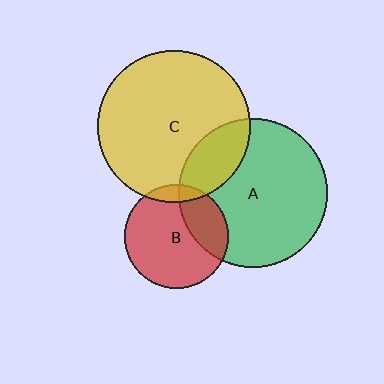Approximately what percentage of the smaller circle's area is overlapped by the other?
Approximately 30%.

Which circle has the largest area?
Circle C (yellow).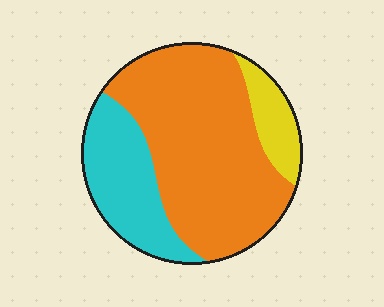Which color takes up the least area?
Yellow, at roughly 10%.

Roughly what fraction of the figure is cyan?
Cyan covers 26% of the figure.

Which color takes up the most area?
Orange, at roughly 65%.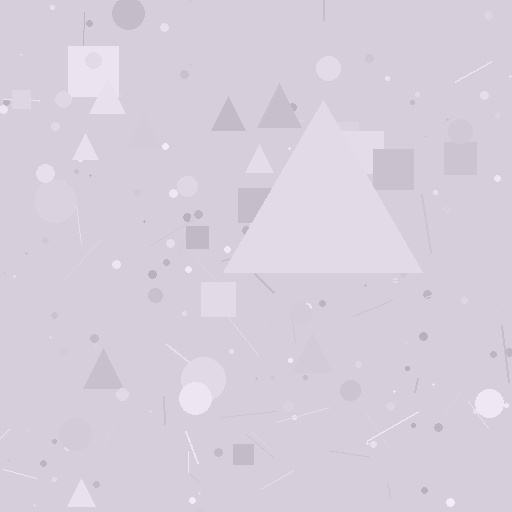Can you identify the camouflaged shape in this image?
The camouflaged shape is a triangle.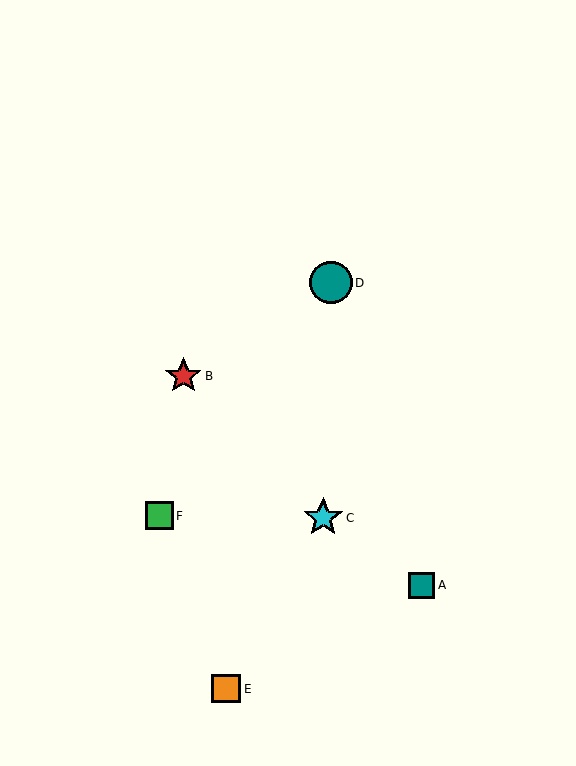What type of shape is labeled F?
Shape F is a green square.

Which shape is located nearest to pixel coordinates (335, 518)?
The cyan star (labeled C) at (323, 518) is nearest to that location.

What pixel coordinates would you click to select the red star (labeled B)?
Click at (183, 376) to select the red star B.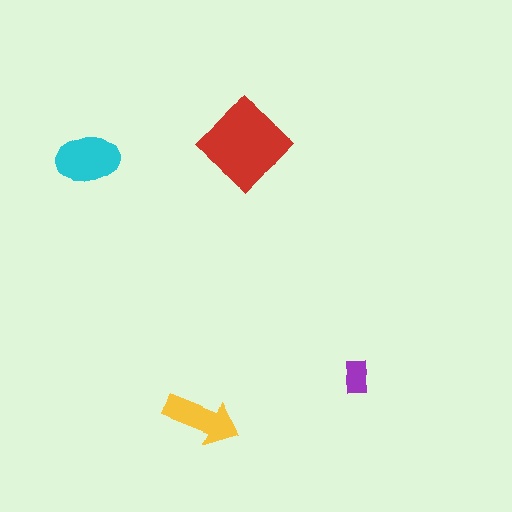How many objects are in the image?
There are 4 objects in the image.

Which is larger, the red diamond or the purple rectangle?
The red diamond.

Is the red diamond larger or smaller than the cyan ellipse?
Larger.